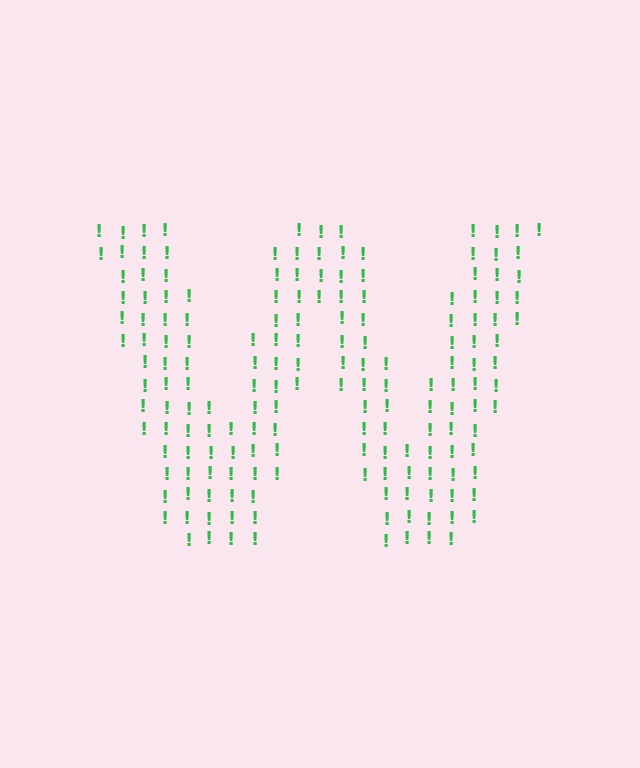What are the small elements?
The small elements are exclamation marks.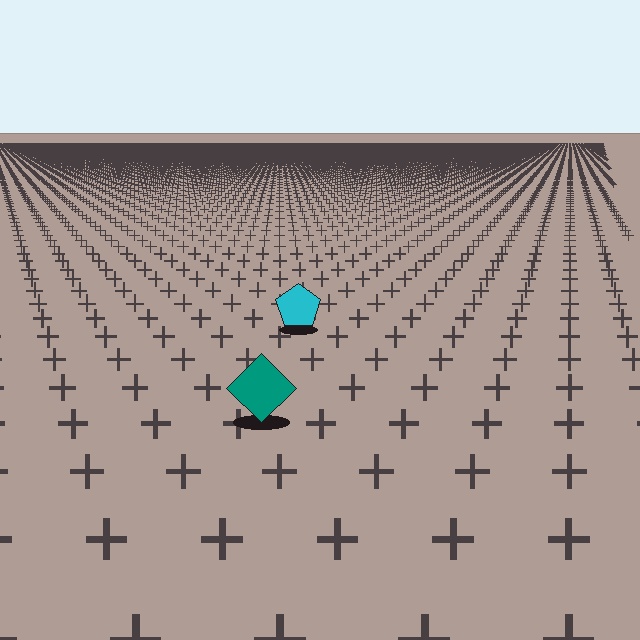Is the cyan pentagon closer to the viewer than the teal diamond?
No. The teal diamond is closer — you can tell from the texture gradient: the ground texture is coarser near it.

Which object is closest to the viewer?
The teal diamond is closest. The texture marks near it are larger and more spread out.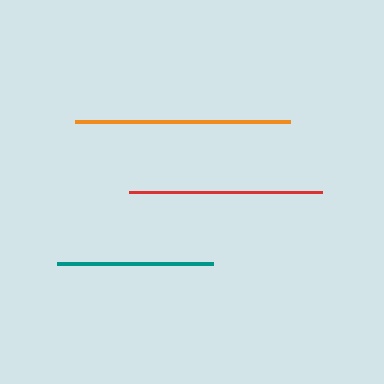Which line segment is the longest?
The orange line is the longest at approximately 215 pixels.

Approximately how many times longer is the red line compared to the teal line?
The red line is approximately 1.2 times the length of the teal line.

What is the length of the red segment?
The red segment is approximately 193 pixels long.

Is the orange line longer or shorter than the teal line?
The orange line is longer than the teal line.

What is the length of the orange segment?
The orange segment is approximately 215 pixels long.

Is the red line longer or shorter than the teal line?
The red line is longer than the teal line.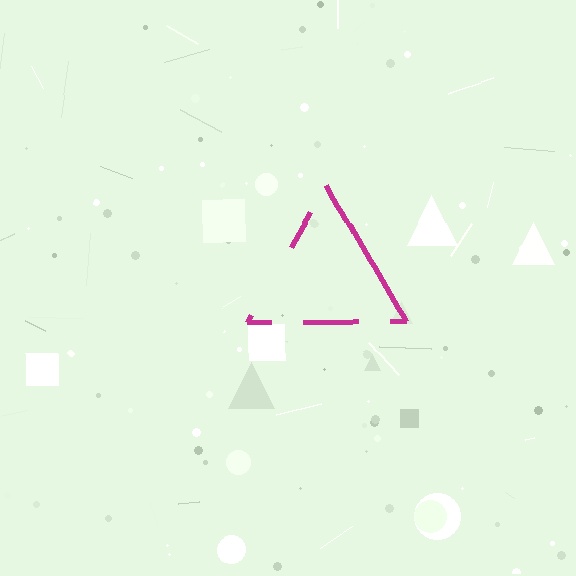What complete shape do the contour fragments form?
The contour fragments form a triangle.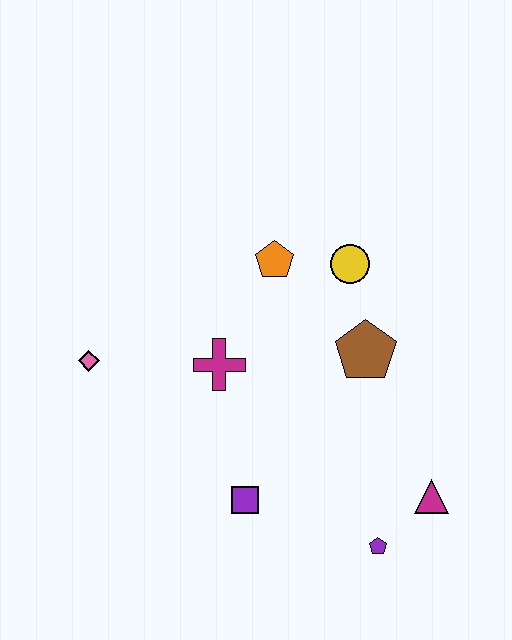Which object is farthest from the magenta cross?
The magenta triangle is farthest from the magenta cross.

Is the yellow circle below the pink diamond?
No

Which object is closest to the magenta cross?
The orange pentagon is closest to the magenta cross.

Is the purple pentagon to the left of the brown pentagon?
No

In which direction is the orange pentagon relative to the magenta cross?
The orange pentagon is above the magenta cross.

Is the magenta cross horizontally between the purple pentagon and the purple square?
No